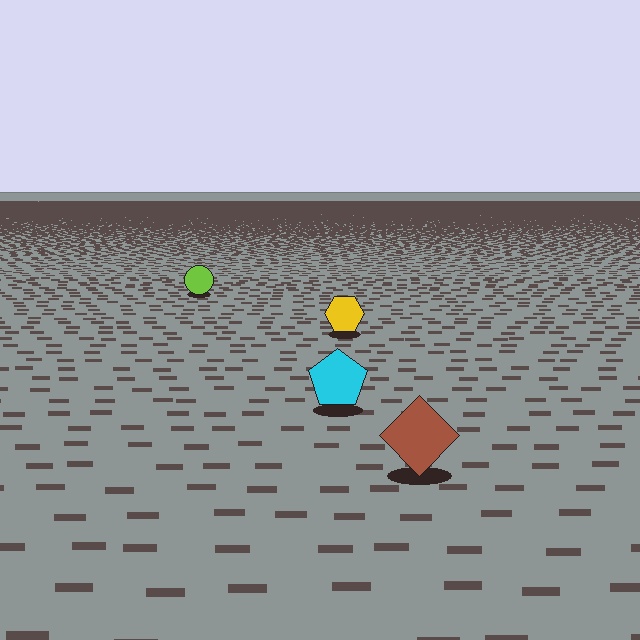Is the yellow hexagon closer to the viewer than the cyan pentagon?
No. The cyan pentagon is closer — you can tell from the texture gradient: the ground texture is coarser near it.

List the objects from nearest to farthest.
From nearest to farthest: the brown diamond, the cyan pentagon, the yellow hexagon, the lime circle.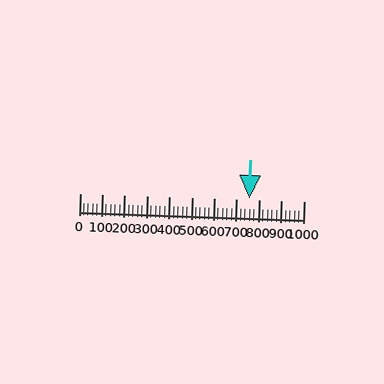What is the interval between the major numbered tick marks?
The major tick marks are spaced 100 units apart.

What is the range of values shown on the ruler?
The ruler shows values from 0 to 1000.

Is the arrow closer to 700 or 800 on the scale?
The arrow is closer to 800.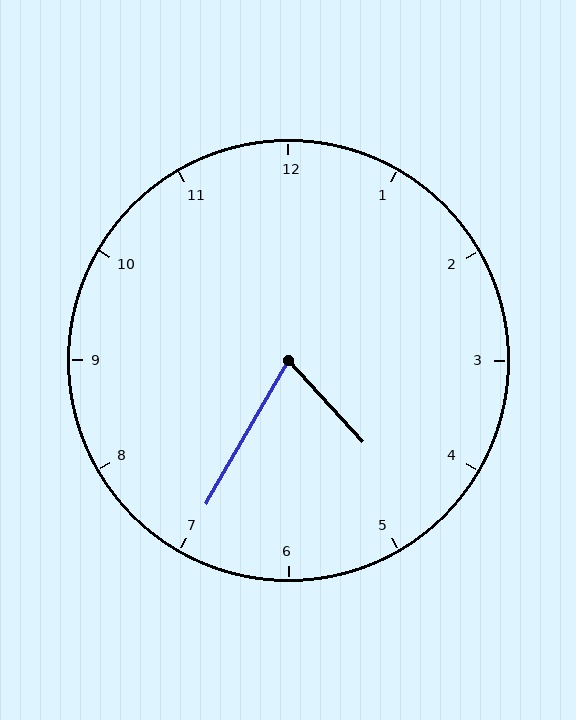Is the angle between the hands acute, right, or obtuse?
It is acute.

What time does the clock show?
4:35.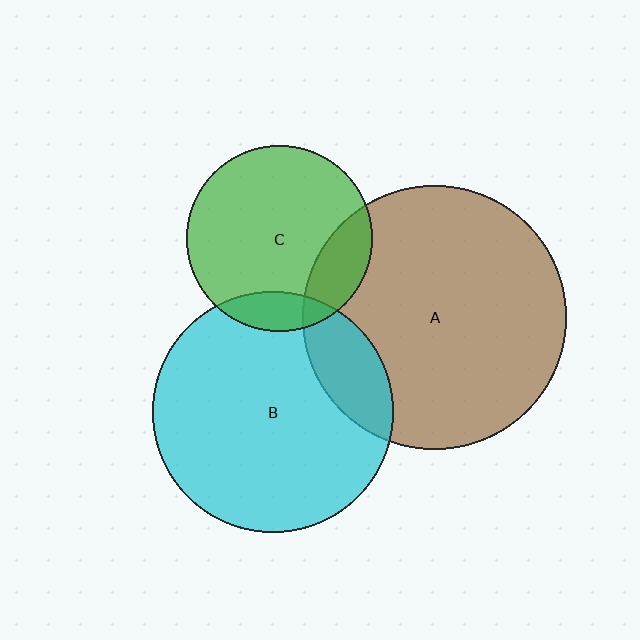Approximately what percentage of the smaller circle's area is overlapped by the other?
Approximately 10%.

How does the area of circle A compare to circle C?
Approximately 2.0 times.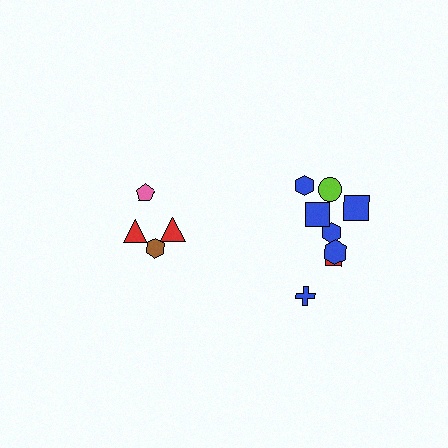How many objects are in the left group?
There are 4 objects.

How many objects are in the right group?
There are 8 objects.